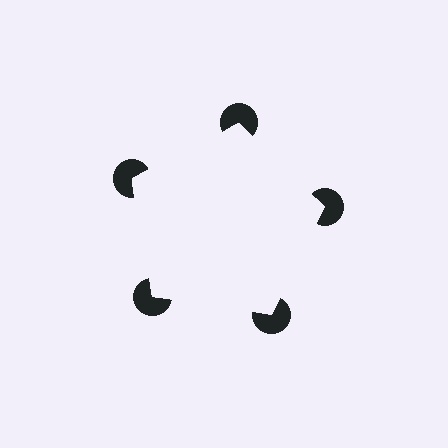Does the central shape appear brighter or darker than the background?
It typically appears slightly brighter than the background, even though no actual brightness change is drawn.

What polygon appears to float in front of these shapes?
An illusory pentagon — its edges are inferred from the aligned wedge cuts in the pac-man discs, not physically drawn.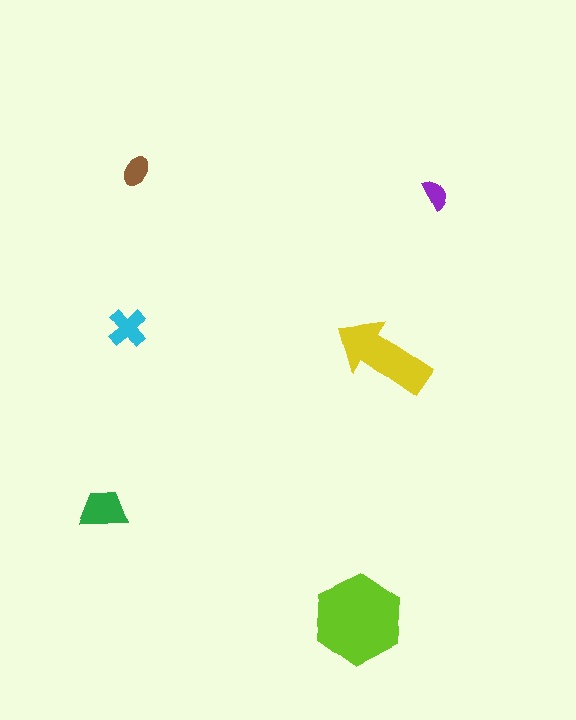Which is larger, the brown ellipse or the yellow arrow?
The yellow arrow.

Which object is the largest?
The lime hexagon.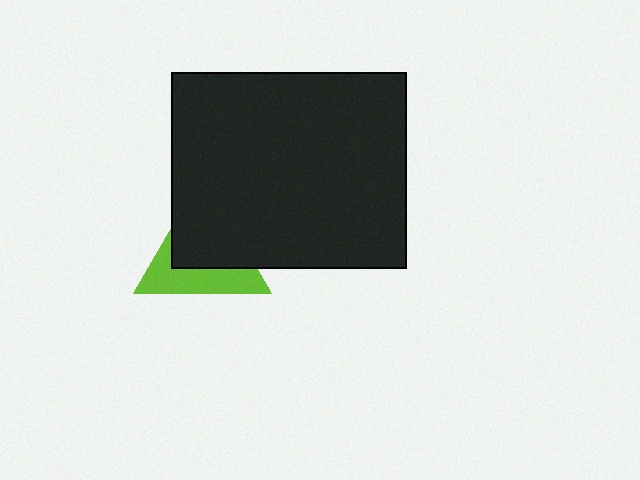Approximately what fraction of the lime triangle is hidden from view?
Roughly 58% of the lime triangle is hidden behind the black rectangle.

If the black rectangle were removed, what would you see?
You would see the complete lime triangle.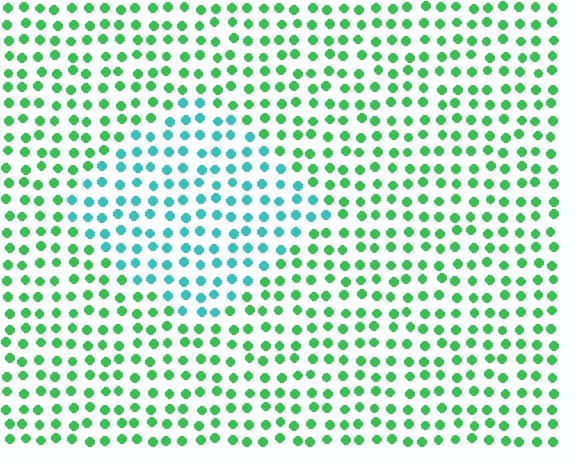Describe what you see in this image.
The image is filled with small green elements in a uniform arrangement. A diamond-shaped region is visible where the elements are tinted to a slightly different hue, forming a subtle color boundary.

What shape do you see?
I see a diamond.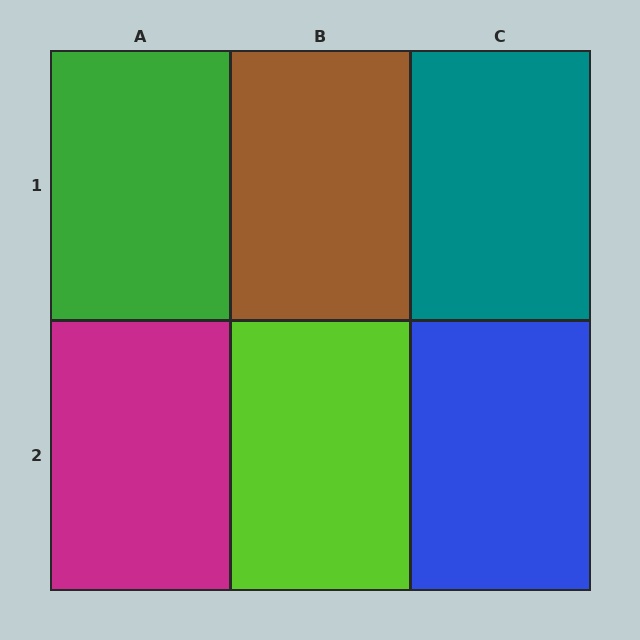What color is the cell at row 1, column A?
Green.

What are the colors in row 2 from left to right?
Magenta, lime, blue.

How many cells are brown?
1 cell is brown.